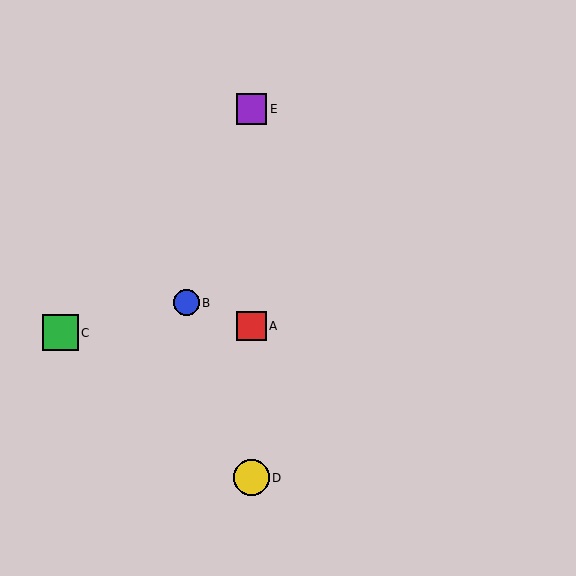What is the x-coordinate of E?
Object E is at x≈251.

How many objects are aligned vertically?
3 objects (A, D, E) are aligned vertically.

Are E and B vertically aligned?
No, E is at x≈251 and B is at x≈186.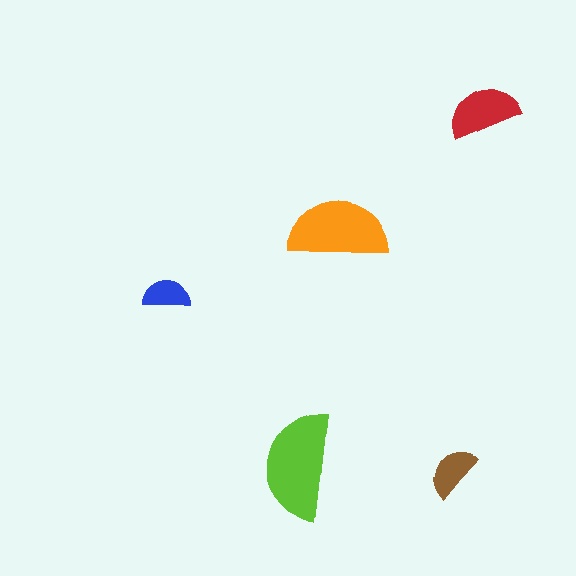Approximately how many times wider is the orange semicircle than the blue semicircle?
About 2 times wider.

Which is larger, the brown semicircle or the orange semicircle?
The orange one.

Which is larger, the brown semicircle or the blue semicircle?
The brown one.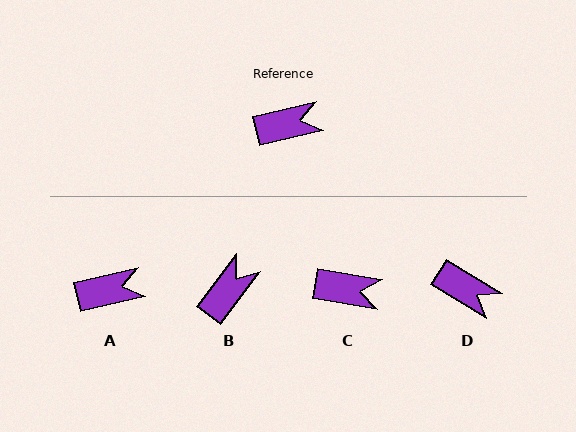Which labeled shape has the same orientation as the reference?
A.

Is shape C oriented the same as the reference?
No, it is off by about 23 degrees.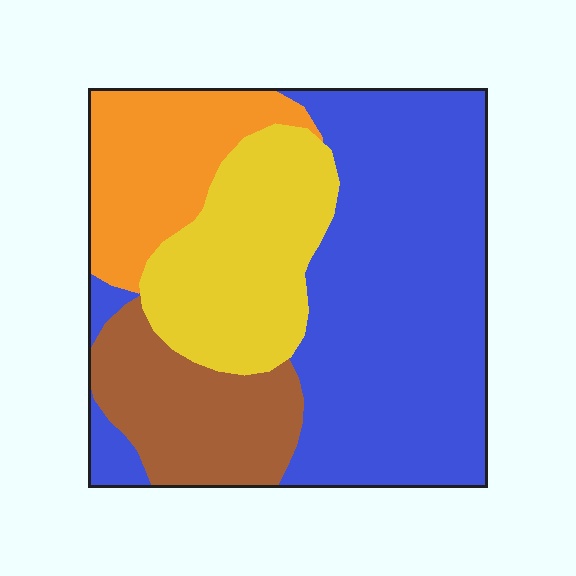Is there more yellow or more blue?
Blue.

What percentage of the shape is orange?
Orange covers around 15% of the shape.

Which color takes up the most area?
Blue, at roughly 50%.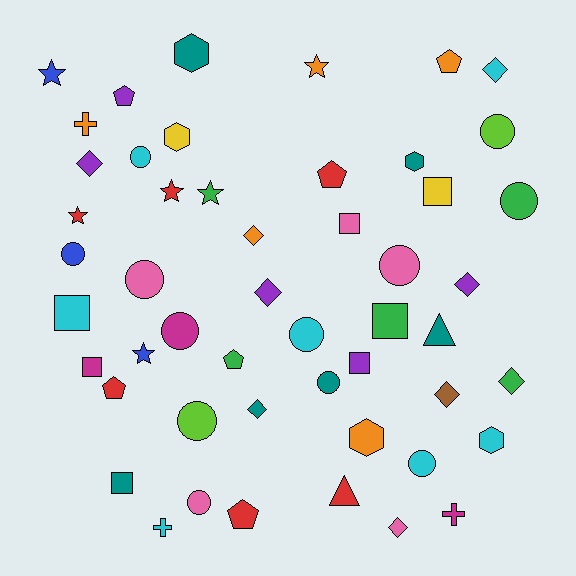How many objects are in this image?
There are 50 objects.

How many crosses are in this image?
There are 3 crosses.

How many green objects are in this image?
There are 5 green objects.